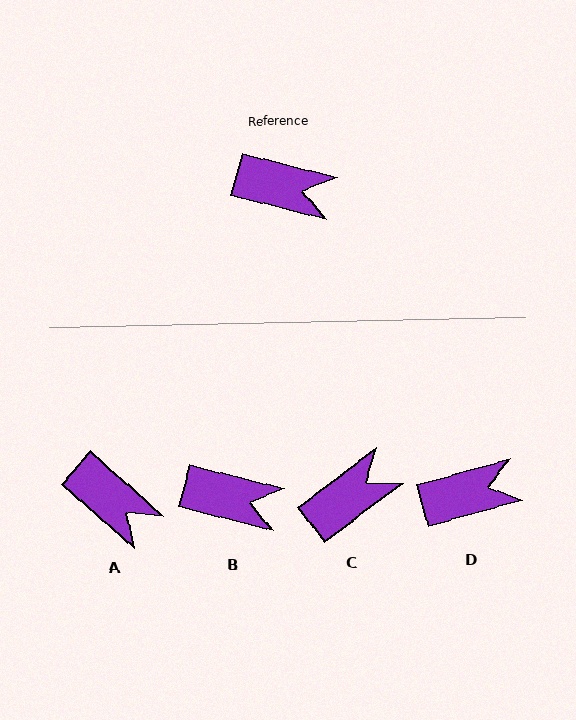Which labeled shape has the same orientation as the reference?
B.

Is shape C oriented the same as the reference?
No, it is off by about 52 degrees.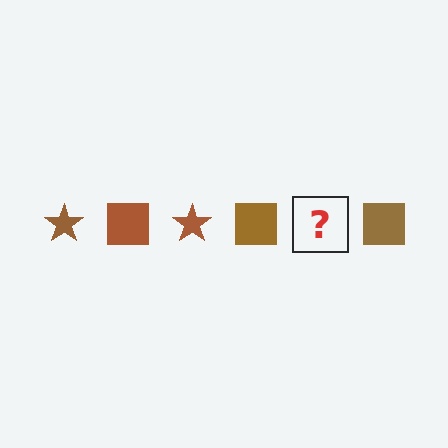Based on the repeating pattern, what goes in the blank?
The blank should be a brown star.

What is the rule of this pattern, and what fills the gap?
The rule is that the pattern cycles through star, square shapes in brown. The gap should be filled with a brown star.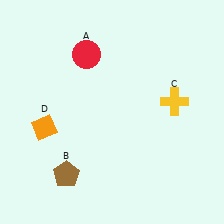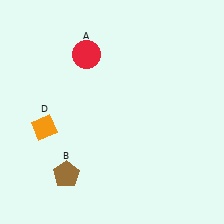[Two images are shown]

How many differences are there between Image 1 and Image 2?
There is 1 difference between the two images.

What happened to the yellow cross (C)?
The yellow cross (C) was removed in Image 2. It was in the top-right area of Image 1.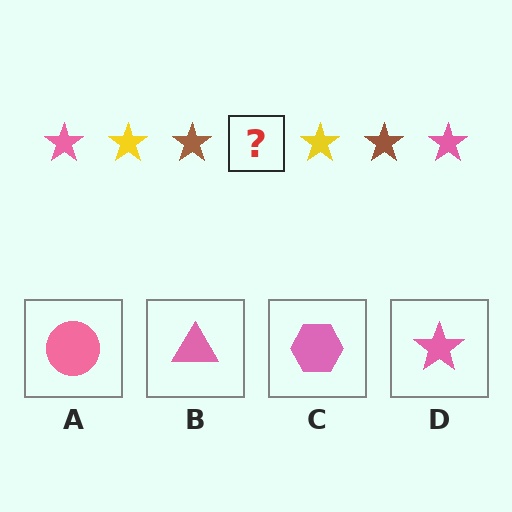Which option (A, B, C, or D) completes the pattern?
D.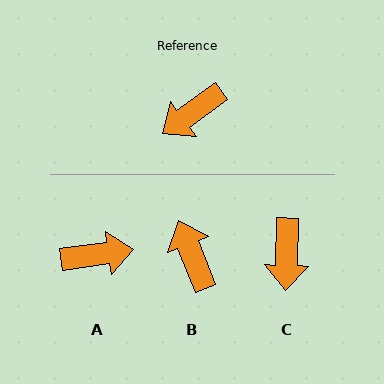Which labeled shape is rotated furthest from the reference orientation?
A, about 151 degrees away.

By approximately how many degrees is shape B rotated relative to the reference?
Approximately 105 degrees clockwise.